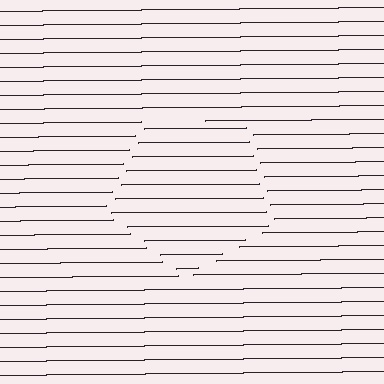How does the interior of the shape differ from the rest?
The interior of the shape contains the same grating, shifted by half a period — the contour is defined by the phase discontinuity where line-ends from the inner and outer gratings abut.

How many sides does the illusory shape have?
5 sides — the line-ends trace a pentagon.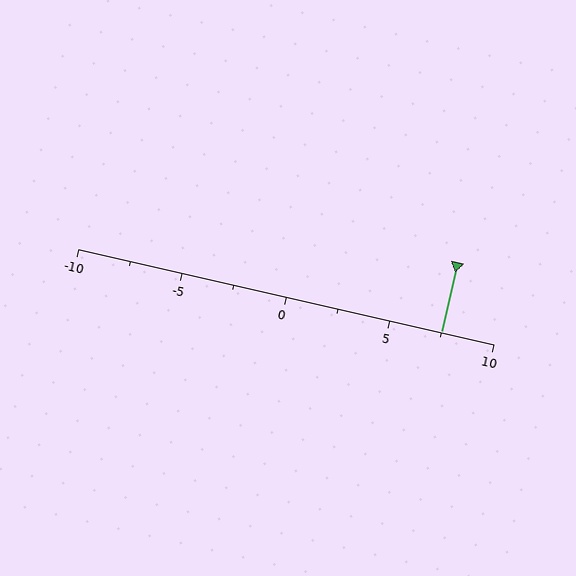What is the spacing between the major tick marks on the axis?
The major ticks are spaced 5 apart.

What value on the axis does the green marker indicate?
The marker indicates approximately 7.5.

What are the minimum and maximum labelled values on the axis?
The axis runs from -10 to 10.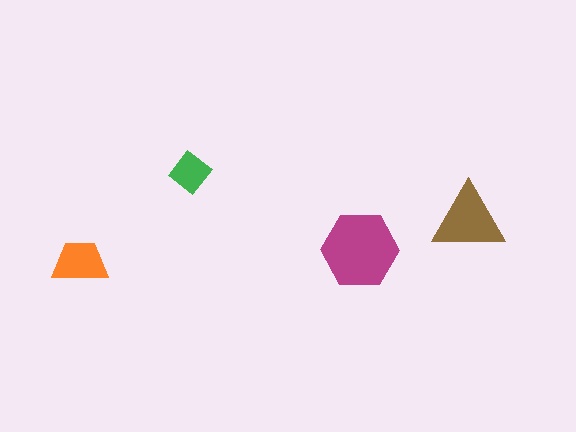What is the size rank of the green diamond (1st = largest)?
4th.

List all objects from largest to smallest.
The magenta hexagon, the brown triangle, the orange trapezoid, the green diamond.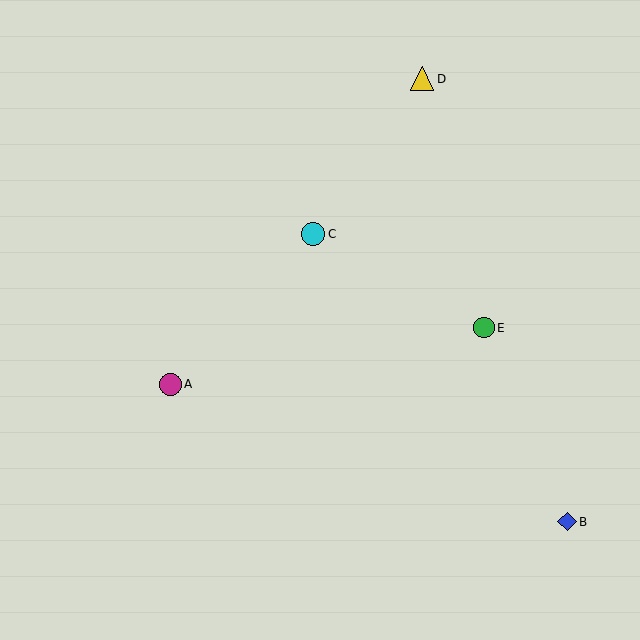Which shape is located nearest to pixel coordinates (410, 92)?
The yellow triangle (labeled D) at (422, 79) is nearest to that location.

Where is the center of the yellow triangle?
The center of the yellow triangle is at (422, 79).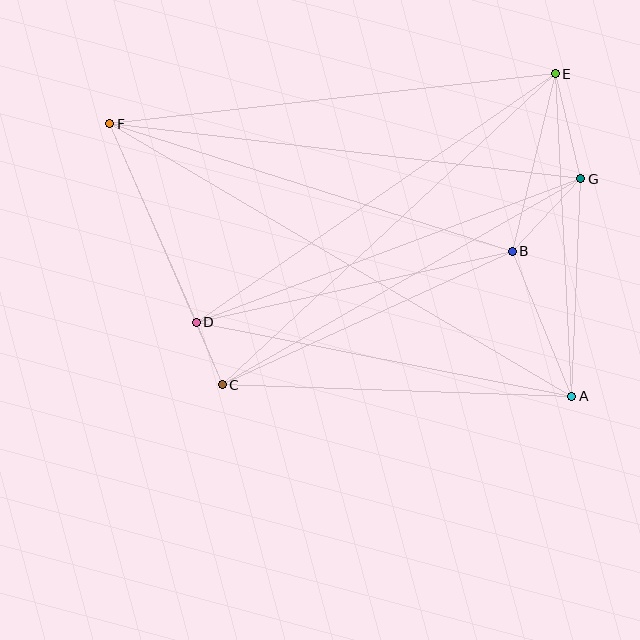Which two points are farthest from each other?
Points A and F are farthest from each other.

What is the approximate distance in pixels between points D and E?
The distance between D and E is approximately 437 pixels.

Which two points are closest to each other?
Points C and D are closest to each other.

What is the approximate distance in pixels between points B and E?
The distance between B and E is approximately 183 pixels.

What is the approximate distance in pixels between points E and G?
The distance between E and G is approximately 109 pixels.